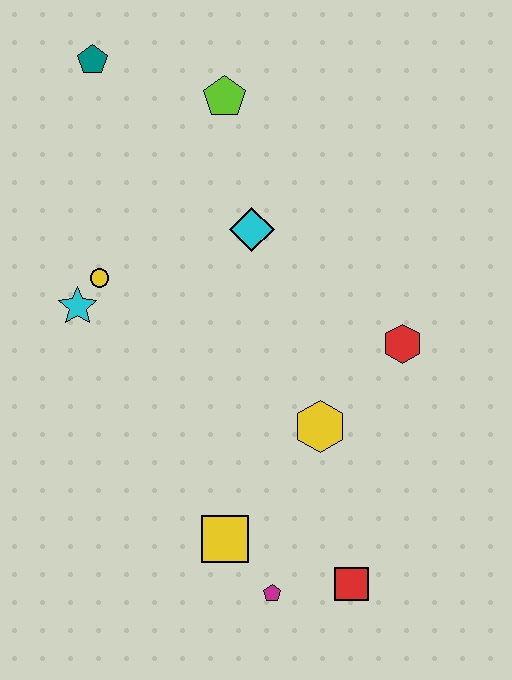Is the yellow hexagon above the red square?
Yes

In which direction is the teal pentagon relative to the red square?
The teal pentagon is above the red square.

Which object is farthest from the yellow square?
The teal pentagon is farthest from the yellow square.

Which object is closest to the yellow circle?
The cyan star is closest to the yellow circle.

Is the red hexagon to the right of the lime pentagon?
Yes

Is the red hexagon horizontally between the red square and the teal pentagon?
No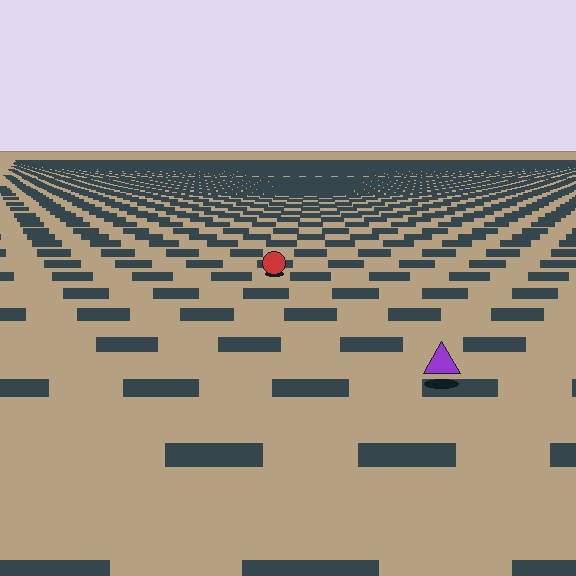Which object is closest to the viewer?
The purple triangle is closest. The texture marks near it are larger and more spread out.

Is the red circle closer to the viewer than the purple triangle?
No. The purple triangle is closer — you can tell from the texture gradient: the ground texture is coarser near it.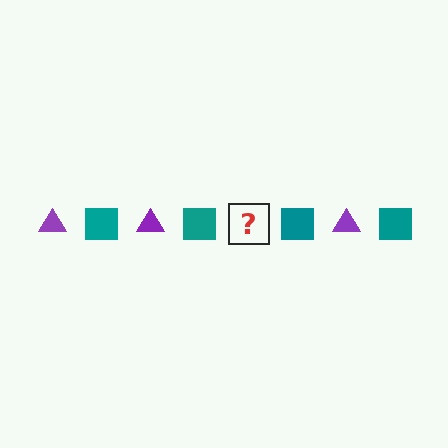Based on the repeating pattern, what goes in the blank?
The blank should be a purple triangle.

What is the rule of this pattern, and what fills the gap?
The rule is that the pattern alternates between purple triangle and teal square. The gap should be filled with a purple triangle.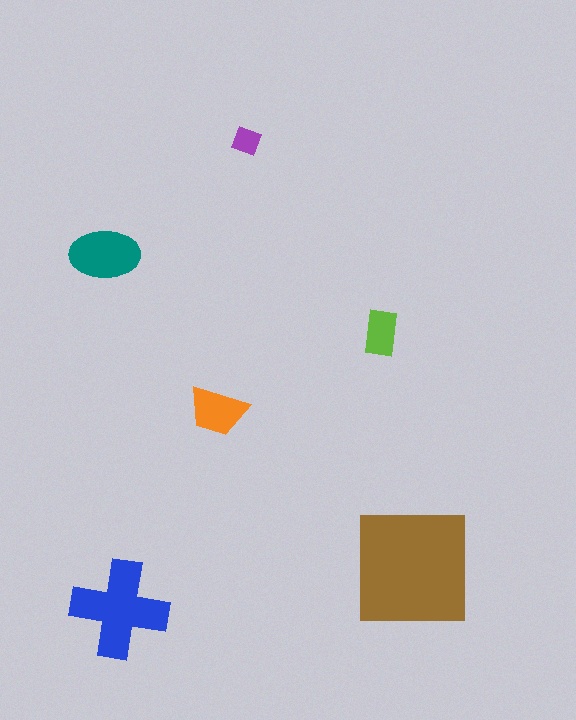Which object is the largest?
The brown square.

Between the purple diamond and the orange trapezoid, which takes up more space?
The orange trapezoid.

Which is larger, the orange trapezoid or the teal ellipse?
The teal ellipse.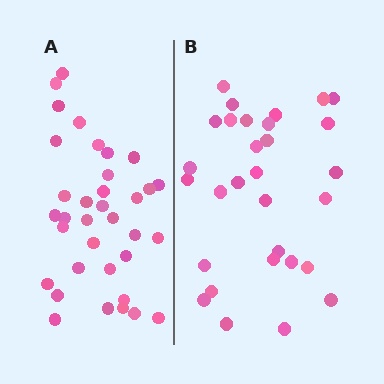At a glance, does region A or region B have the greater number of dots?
Region A (the left region) has more dots.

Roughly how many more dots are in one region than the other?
Region A has about 5 more dots than region B.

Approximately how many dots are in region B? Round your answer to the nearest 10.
About 30 dots.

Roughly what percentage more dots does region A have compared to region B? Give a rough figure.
About 15% more.